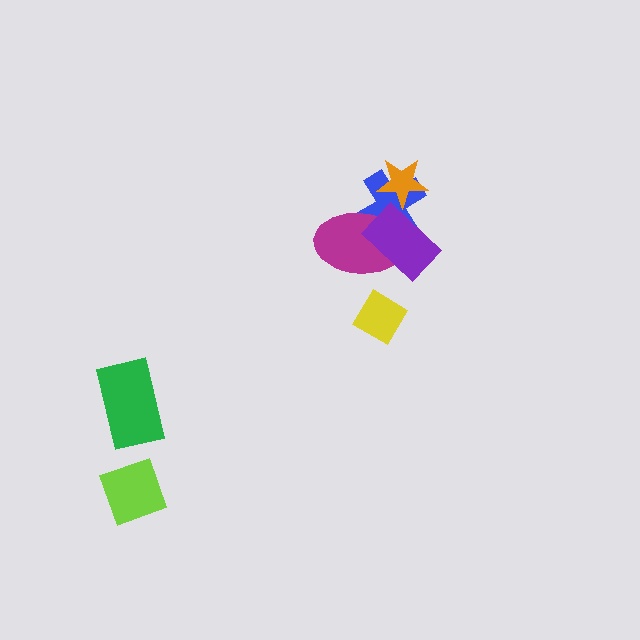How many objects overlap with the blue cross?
3 objects overlap with the blue cross.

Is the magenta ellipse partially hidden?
Yes, it is partially covered by another shape.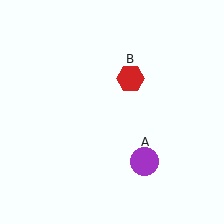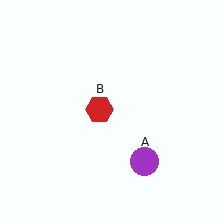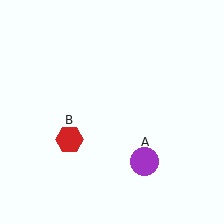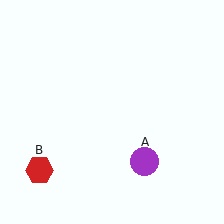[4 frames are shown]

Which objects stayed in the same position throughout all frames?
Purple circle (object A) remained stationary.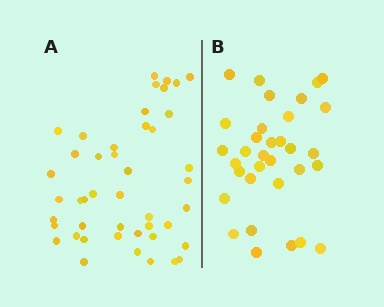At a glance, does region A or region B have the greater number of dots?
Region A (the left region) has more dots.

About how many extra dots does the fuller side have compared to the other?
Region A has roughly 12 or so more dots than region B.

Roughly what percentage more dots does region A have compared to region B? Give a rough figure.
About 35% more.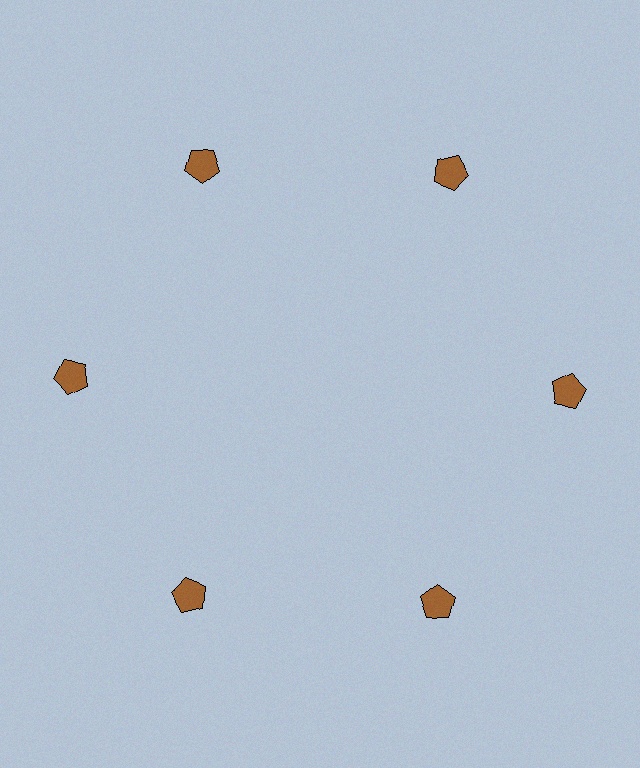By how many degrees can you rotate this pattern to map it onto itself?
The pattern maps onto itself every 60 degrees of rotation.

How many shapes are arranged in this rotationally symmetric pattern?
There are 6 shapes, arranged in 6 groups of 1.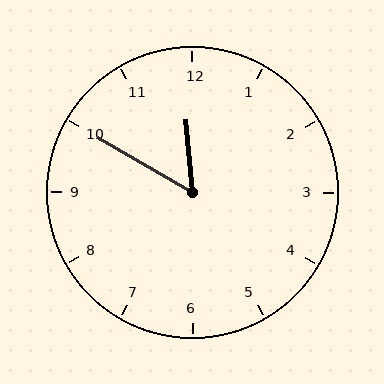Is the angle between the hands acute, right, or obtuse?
It is acute.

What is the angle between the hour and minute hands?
Approximately 55 degrees.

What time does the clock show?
11:50.